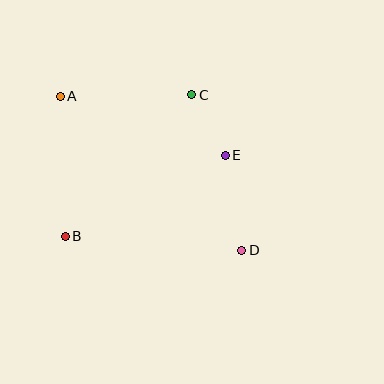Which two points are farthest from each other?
Points A and D are farthest from each other.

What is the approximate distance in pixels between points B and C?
The distance between B and C is approximately 190 pixels.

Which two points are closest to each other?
Points C and E are closest to each other.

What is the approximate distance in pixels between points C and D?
The distance between C and D is approximately 163 pixels.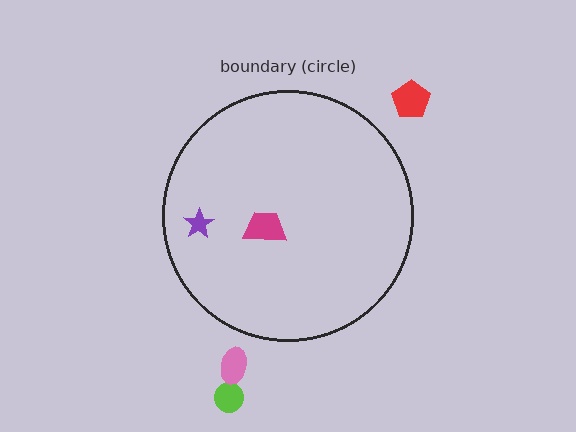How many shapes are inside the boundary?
2 inside, 3 outside.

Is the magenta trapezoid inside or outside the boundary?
Inside.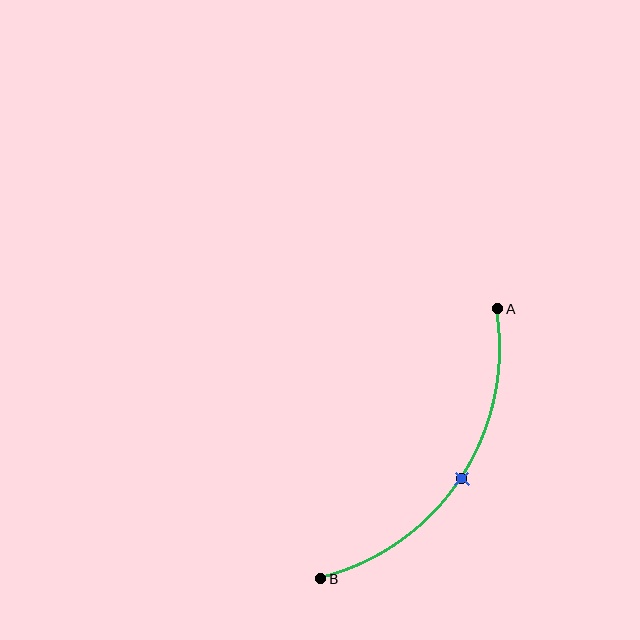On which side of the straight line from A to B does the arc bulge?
The arc bulges to the right of the straight line connecting A and B.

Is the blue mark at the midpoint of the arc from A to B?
Yes. The blue mark lies on the arc at equal arc-length from both A and B — it is the arc midpoint.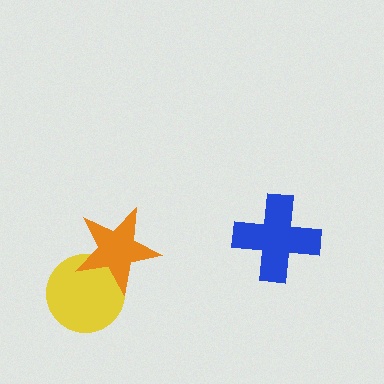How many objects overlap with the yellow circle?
1 object overlaps with the yellow circle.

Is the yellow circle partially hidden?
Yes, it is partially covered by another shape.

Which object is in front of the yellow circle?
The orange star is in front of the yellow circle.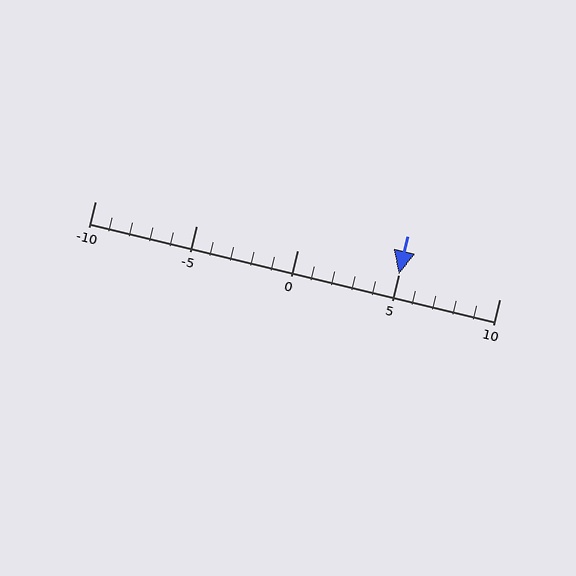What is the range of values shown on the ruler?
The ruler shows values from -10 to 10.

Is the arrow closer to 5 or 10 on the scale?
The arrow is closer to 5.